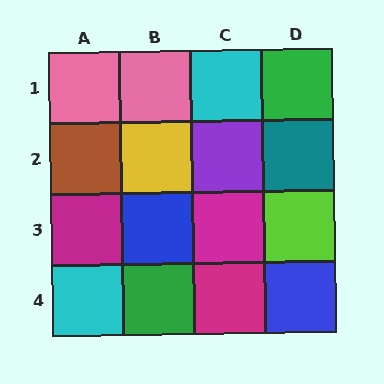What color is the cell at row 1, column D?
Green.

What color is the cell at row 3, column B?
Blue.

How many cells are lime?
1 cell is lime.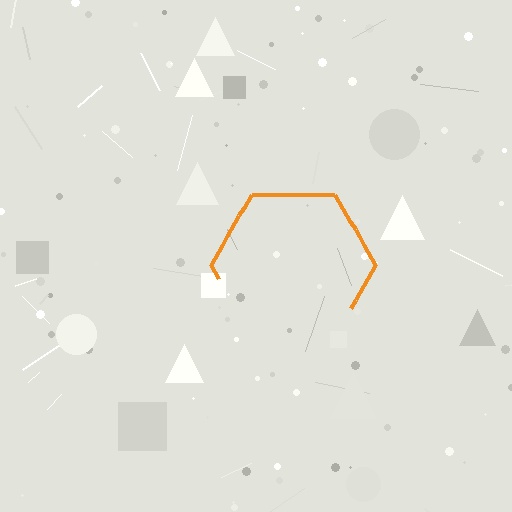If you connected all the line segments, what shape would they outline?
They would outline a hexagon.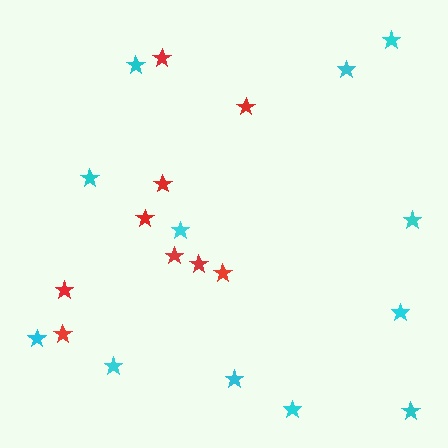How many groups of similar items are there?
There are 2 groups: one group of red stars (9) and one group of cyan stars (12).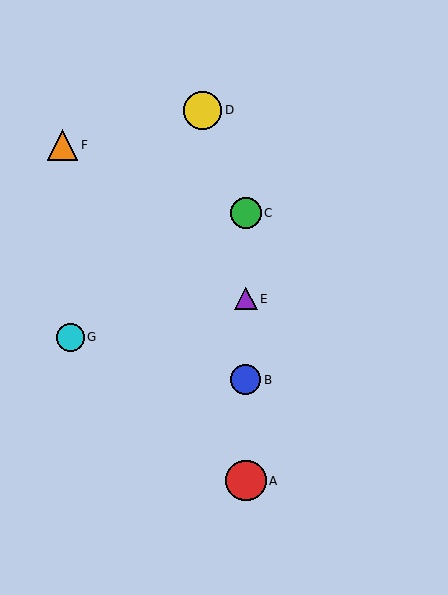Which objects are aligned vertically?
Objects A, B, C, E are aligned vertically.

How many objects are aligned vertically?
4 objects (A, B, C, E) are aligned vertically.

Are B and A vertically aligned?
Yes, both are at x≈246.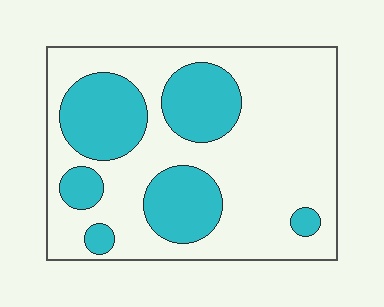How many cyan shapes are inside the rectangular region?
6.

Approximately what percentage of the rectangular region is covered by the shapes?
Approximately 30%.